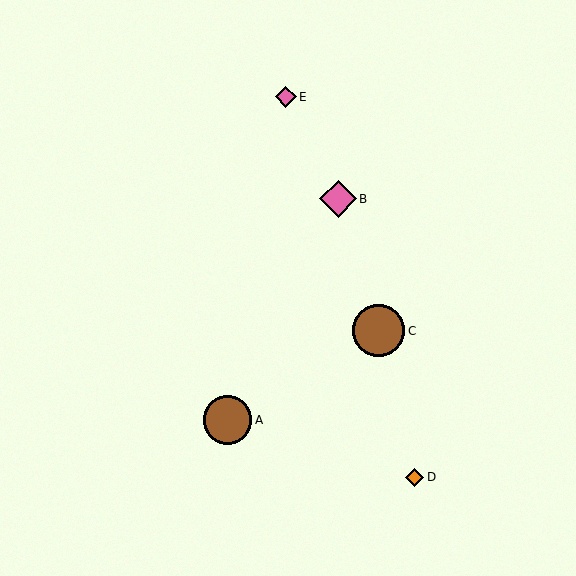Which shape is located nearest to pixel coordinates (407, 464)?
The orange diamond (labeled D) at (415, 477) is nearest to that location.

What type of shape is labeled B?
Shape B is a pink diamond.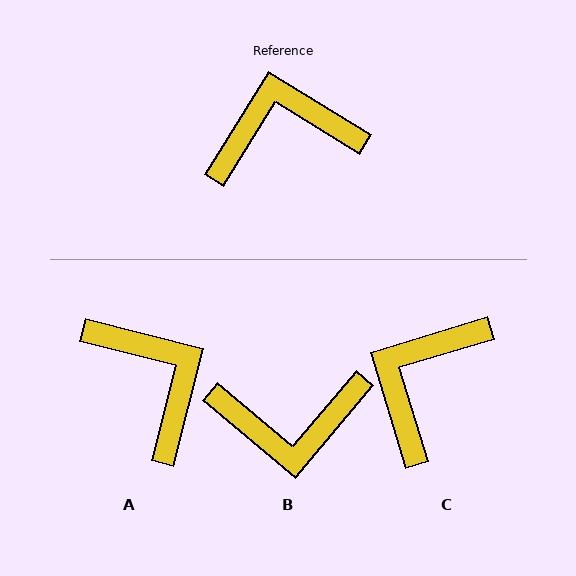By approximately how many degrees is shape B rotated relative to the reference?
Approximately 172 degrees counter-clockwise.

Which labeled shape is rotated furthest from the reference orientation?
B, about 172 degrees away.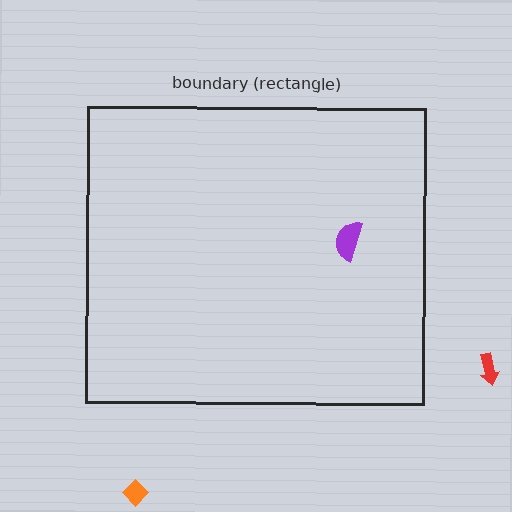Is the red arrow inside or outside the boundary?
Outside.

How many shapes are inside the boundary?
1 inside, 2 outside.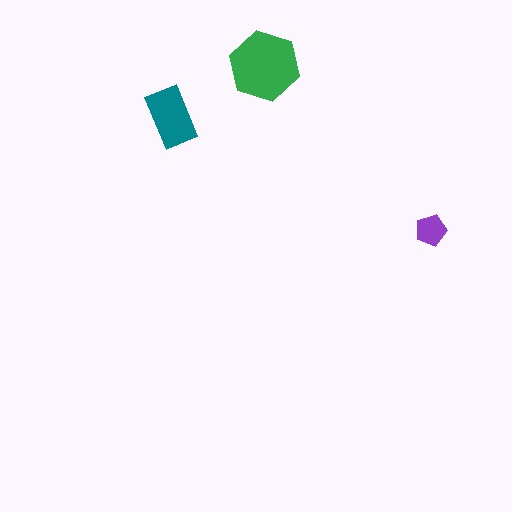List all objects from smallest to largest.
The purple pentagon, the teal rectangle, the green hexagon.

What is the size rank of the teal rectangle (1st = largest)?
2nd.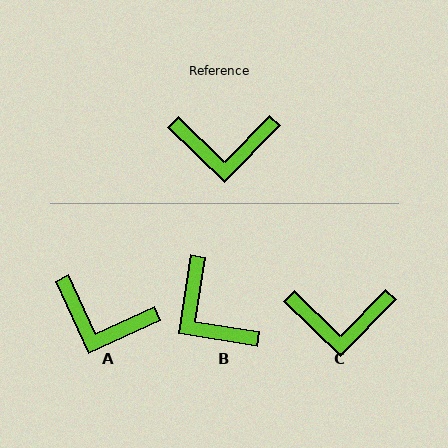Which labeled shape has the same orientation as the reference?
C.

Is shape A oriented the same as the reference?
No, it is off by about 21 degrees.